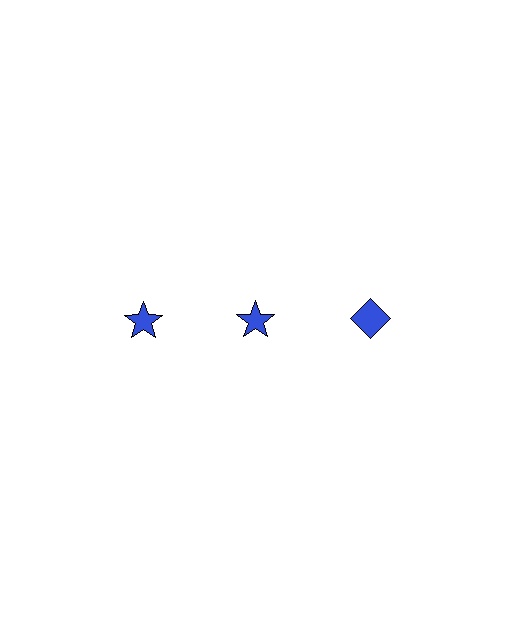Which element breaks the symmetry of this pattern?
The blue diamond in the top row, center column breaks the symmetry. All other shapes are blue stars.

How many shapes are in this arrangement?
There are 3 shapes arranged in a grid pattern.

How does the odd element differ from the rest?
It has a different shape: diamond instead of star.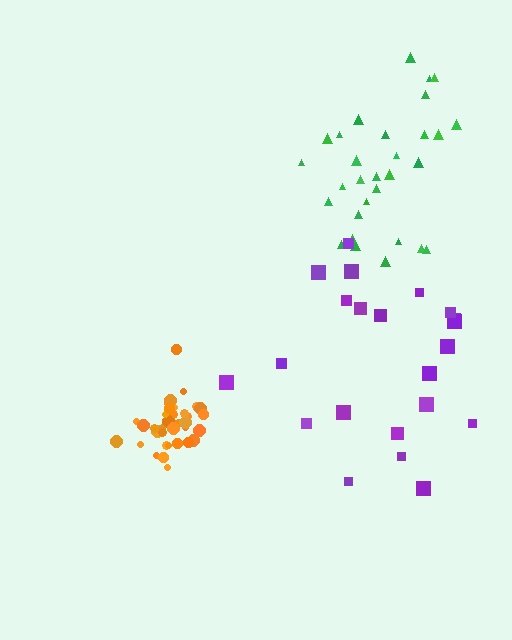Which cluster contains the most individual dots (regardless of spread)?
Orange (35).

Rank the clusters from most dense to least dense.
orange, green, purple.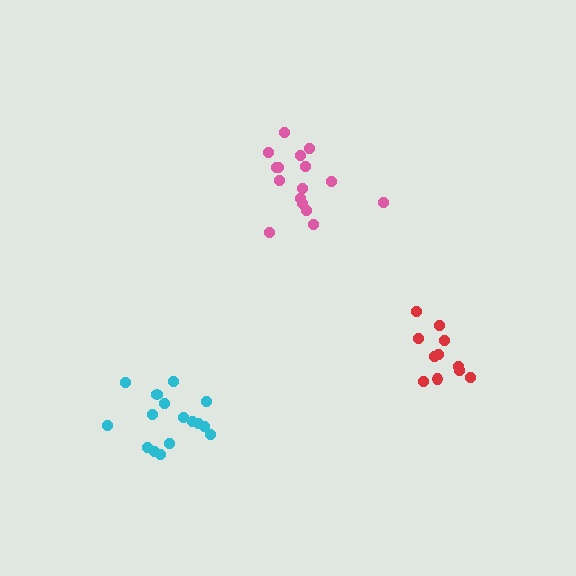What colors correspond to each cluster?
The clusters are colored: pink, cyan, red.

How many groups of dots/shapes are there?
There are 3 groups.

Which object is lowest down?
The cyan cluster is bottommost.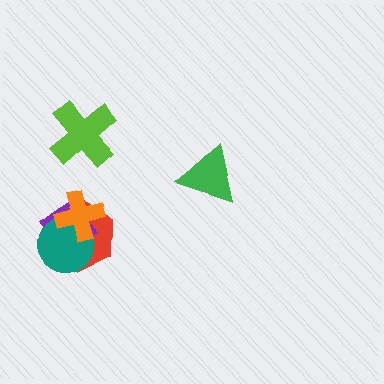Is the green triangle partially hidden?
No, no other shape covers it.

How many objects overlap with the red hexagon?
3 objects overlap with the red hexagon.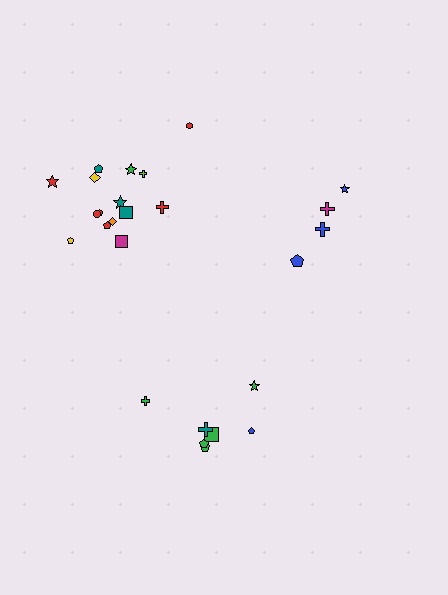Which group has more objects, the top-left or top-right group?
The top-left group.